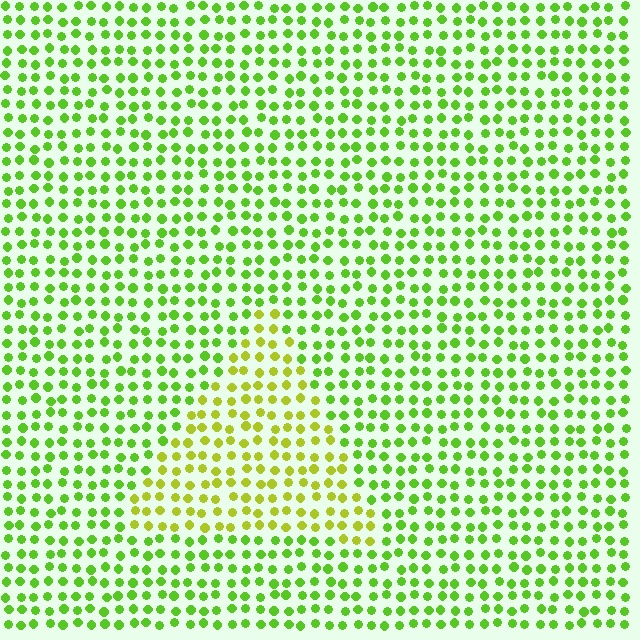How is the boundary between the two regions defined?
The boundary is defined purely by a slight shift in hue (about 31 degrees). Spacing, size, and orientation are identical on both sides.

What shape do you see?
I see a triangle.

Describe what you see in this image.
The image is filled with small lime elements in a uniform arrangement. A triangle-shaped region is visible where the elements are tinted to a slightly different hue, forming a subtle color boundary.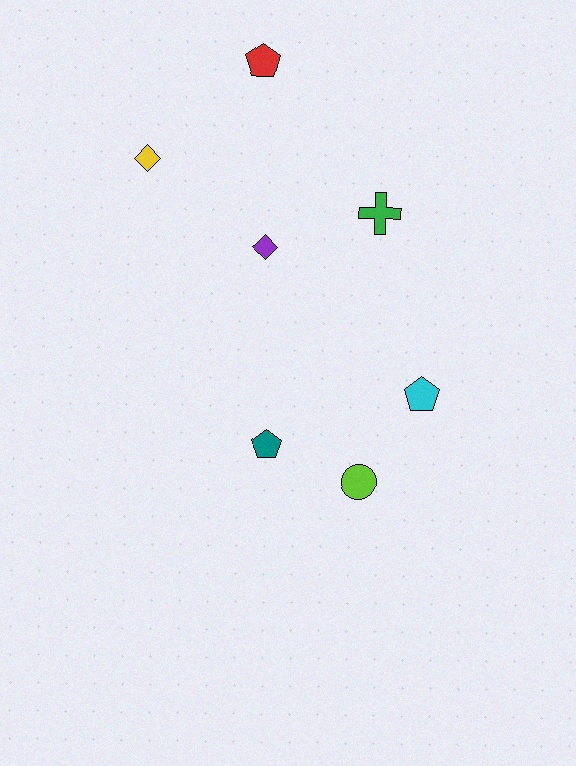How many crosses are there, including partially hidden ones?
There is 1 cross.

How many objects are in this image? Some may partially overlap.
There are 7 objects.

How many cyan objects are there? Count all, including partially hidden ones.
There is 1 cyan object.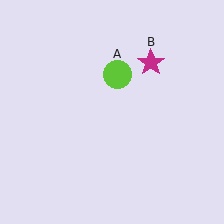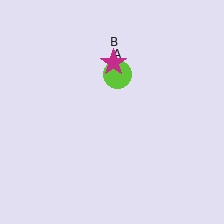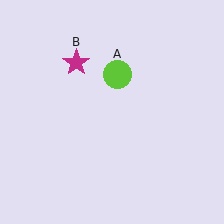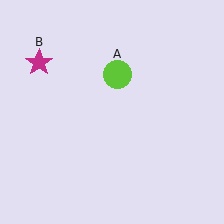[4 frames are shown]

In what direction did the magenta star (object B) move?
The magenta star (object B) moved left.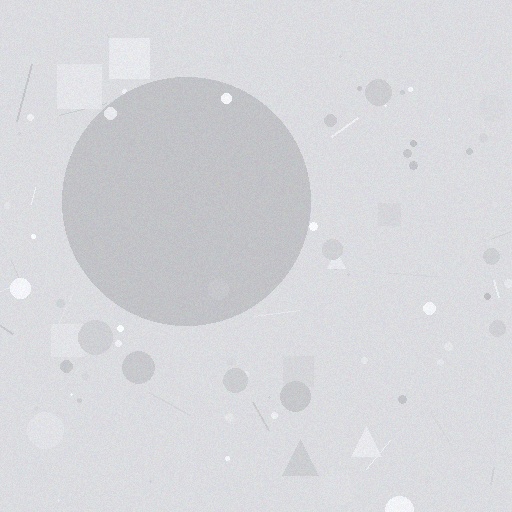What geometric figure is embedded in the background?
A circle is embedded in the background.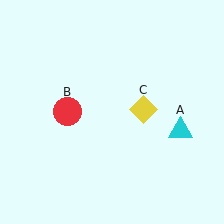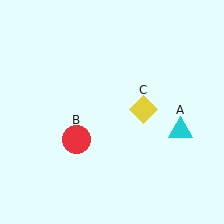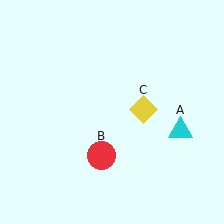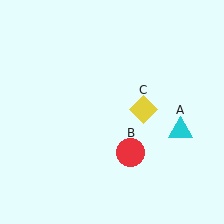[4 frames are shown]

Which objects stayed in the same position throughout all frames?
Cyan triangle (object A) and yellow diamond (object C) remained stationary.